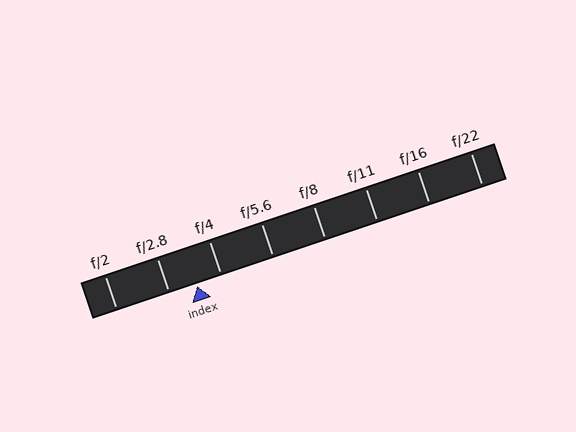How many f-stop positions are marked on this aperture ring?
There are 8 f-stop positions marked.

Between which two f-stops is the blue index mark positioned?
The index mark is between f/2.8 and f/4.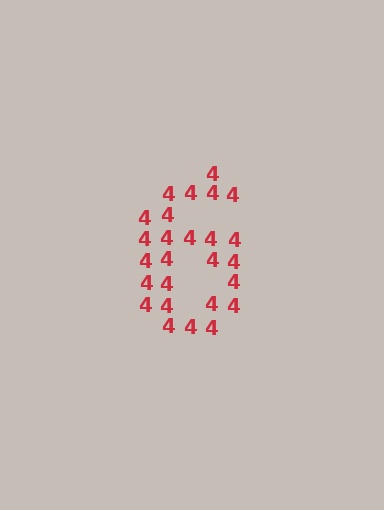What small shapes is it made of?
It is made of small digit 4's.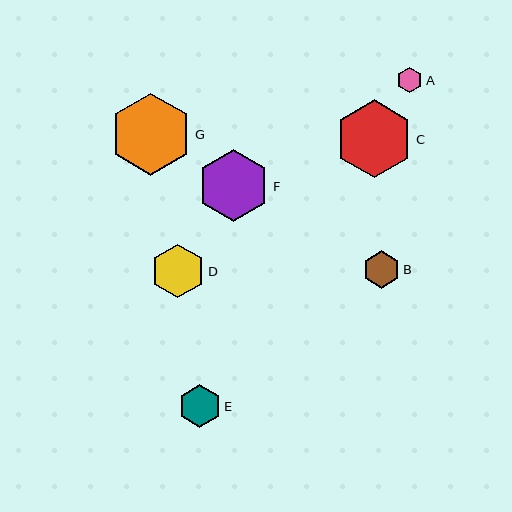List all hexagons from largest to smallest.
From largest to smallest: G, C, F, D, E, B, A.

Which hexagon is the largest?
Hexagon G is the largest with a size of approximately 82 pixels.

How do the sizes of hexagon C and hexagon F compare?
Hexagon C and hexagon F are approximately the same size.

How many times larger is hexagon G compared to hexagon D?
Hexagon G is approximately 1.5 times the size of hexagon D.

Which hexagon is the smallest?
Hexagon A is the smallest with a size of approximately 26 pixels.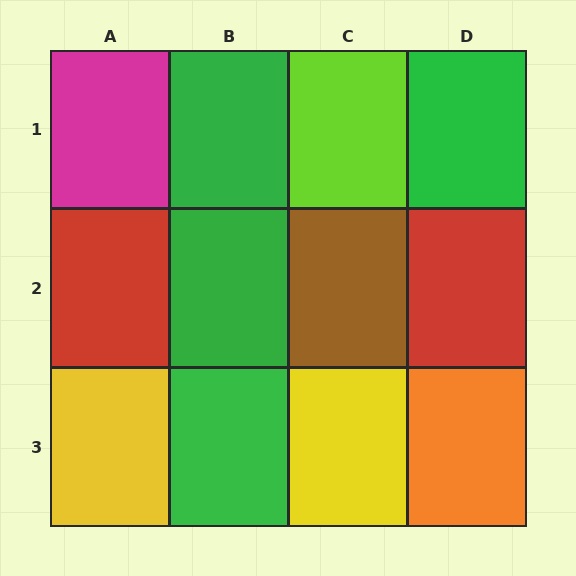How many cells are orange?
1 cell is orange.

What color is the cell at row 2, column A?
Red.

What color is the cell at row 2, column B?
Green.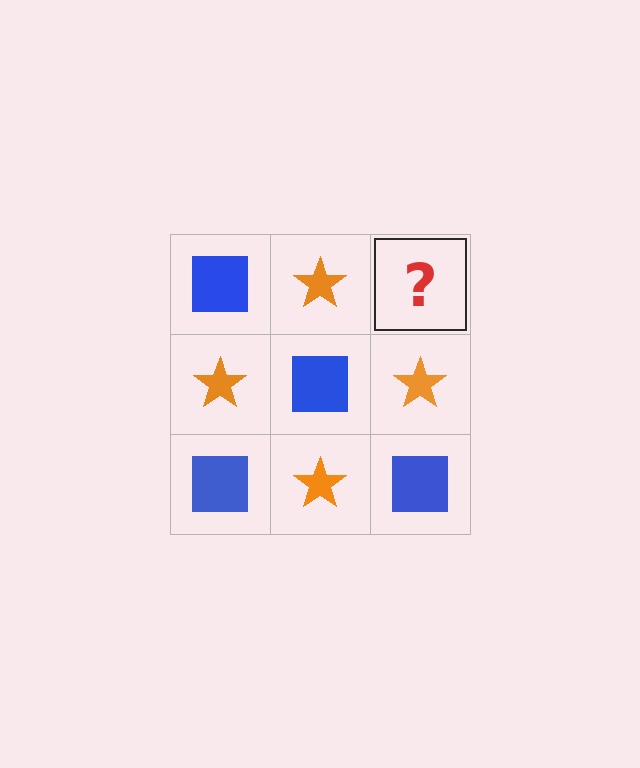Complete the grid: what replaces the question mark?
The question mark should be replaced with a blue square.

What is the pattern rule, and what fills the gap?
The rule is that it alternates blue square and orange star in a checkerboard pattern. The gap should be filled with a blue square.